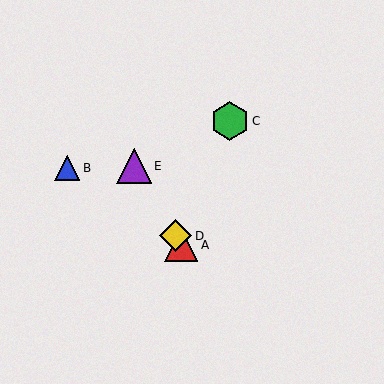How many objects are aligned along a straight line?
3 objects (A, D, E) are aligned along a straight line.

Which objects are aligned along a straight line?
Objects A, D, E are aligned along a straight line.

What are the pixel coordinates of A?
Object A is at (181, 245).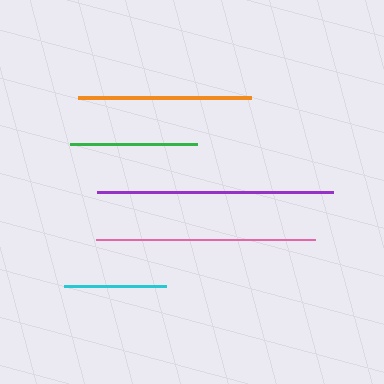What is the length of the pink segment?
The pink segment is approximately 219 pixels long.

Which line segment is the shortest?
The cyan line is the shortest at approximately 103 pixels.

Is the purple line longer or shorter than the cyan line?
The purple line is longer than the cyan line.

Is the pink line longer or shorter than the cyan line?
The pink line is longer than the cyan line.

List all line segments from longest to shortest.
From longest to shortest: purple, pink, orange, green, cyan.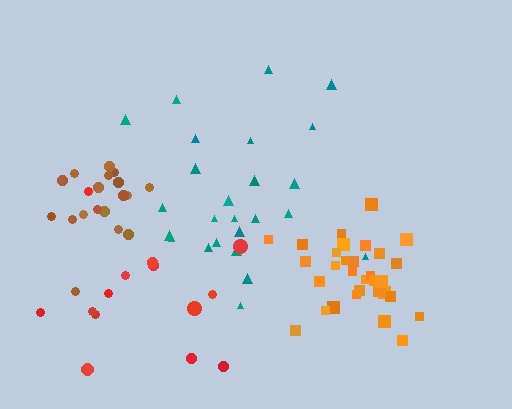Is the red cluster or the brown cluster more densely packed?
Brown.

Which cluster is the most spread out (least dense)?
Red.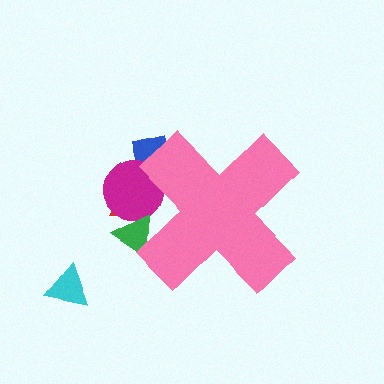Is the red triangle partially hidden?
Yes, the red triangle is partially hidden behind the pink cross.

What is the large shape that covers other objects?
A pink cross.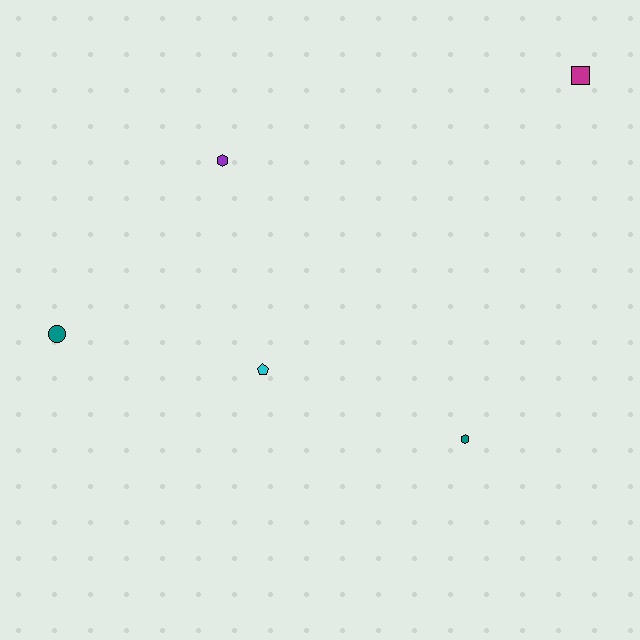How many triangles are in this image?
There are no triangles.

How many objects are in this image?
There are 5 objects.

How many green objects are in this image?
There are no green objects.